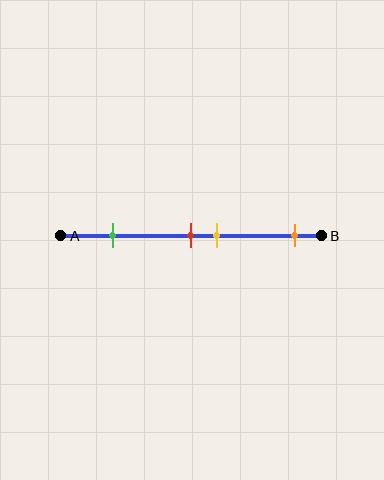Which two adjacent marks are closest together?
The red and yellow marks are the closest adjacent pair.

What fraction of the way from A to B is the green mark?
The green mark is approximately 20% (0.2) of the way from A to B.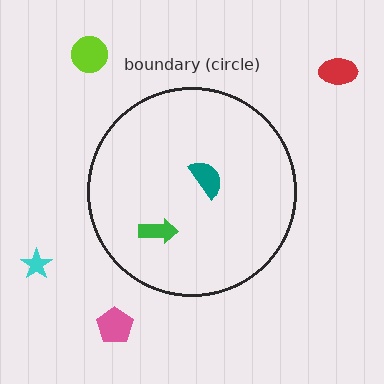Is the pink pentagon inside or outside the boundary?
Outside.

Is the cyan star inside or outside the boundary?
Outside.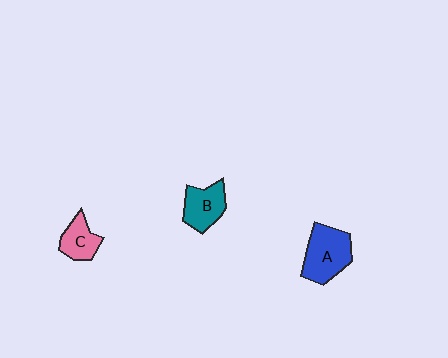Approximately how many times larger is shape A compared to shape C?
Approximately 1.7 times.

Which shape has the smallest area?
Shape C (pink).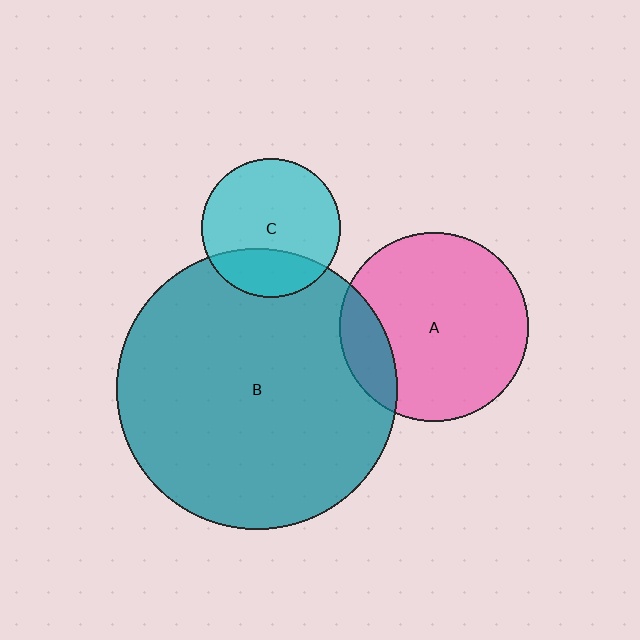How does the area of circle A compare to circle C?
Approximately 1.9 times.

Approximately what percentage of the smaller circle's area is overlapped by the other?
Approximately 15%.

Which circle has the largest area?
Circle B (teal).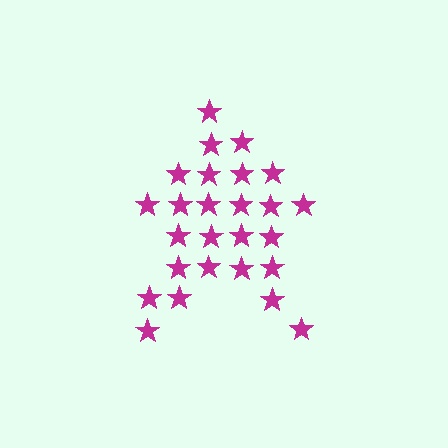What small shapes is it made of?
It is made of small stars.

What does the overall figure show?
The overall figure shows a star.